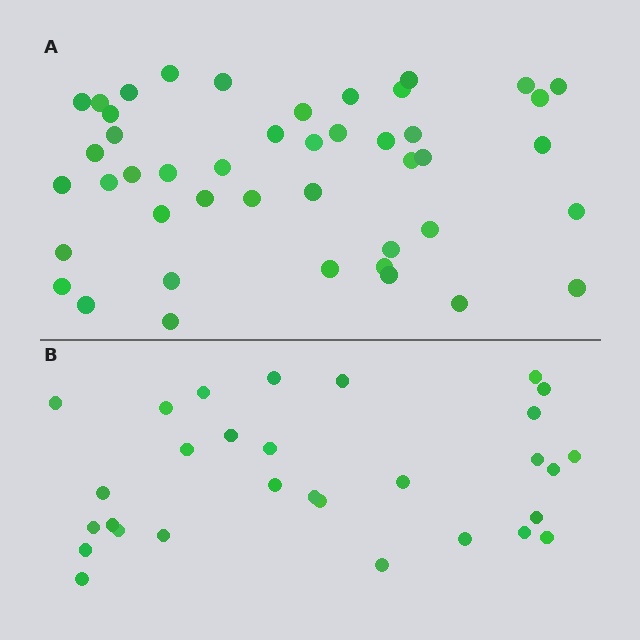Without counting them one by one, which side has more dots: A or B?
Region A (the top region) has more dots.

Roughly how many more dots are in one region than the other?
Region A has approximately 15 more dots than region B.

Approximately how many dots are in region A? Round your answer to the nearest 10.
About 40 dots. (The exact count is 45, which rounds to 40.)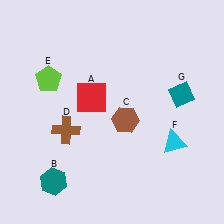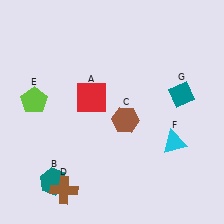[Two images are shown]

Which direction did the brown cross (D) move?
The brown cross (D) moved down.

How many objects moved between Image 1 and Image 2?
2 objects moved between the two images.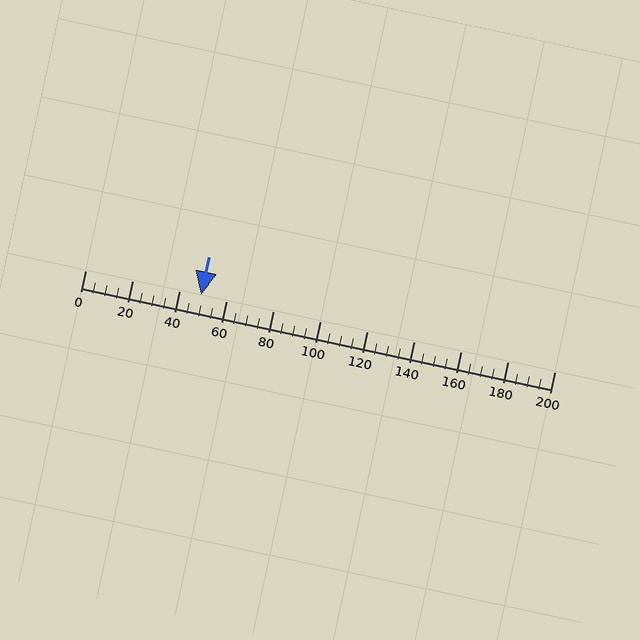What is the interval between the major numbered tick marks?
The major tick marks are spaced 20 units apart.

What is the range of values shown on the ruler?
The ruler shows values from 0 to 200.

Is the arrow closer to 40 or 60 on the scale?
The arrow is closer to 40.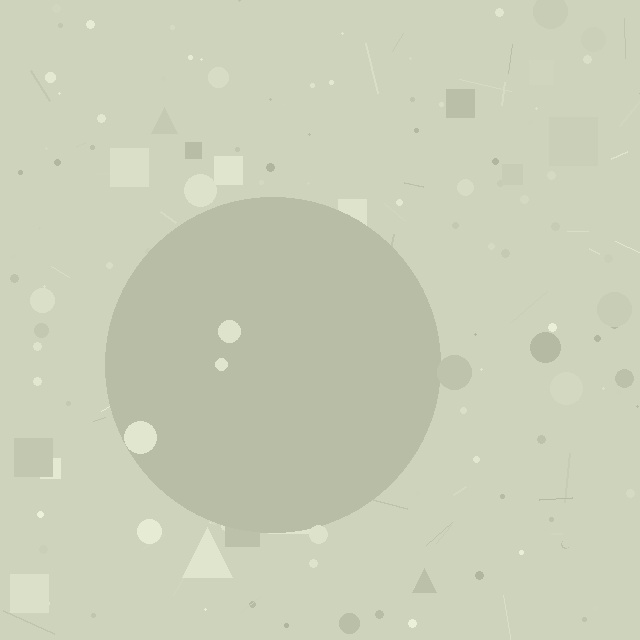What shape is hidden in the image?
A circle is hidden in the image.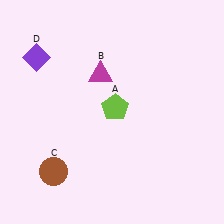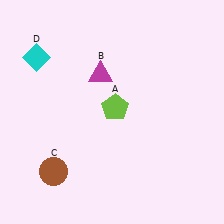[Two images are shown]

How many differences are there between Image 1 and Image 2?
There is 1 difference between the two images.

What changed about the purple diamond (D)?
In Image 1, D is purple. In Image 2, it changed to cyan.